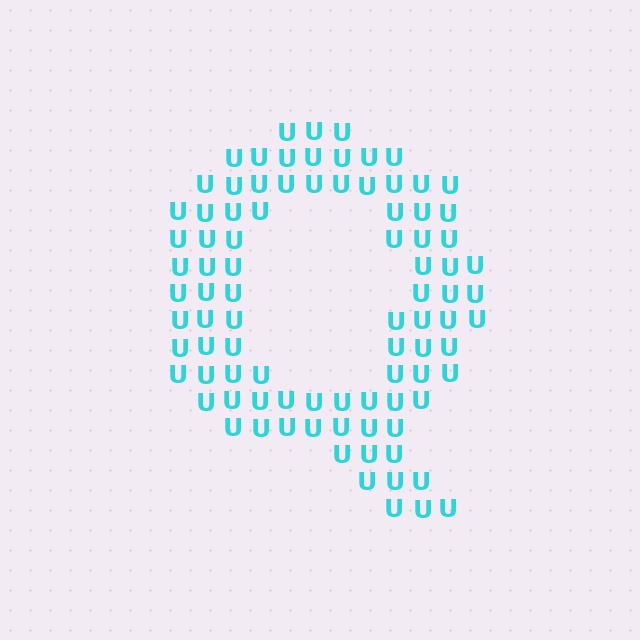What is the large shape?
The large shape is the letter Q.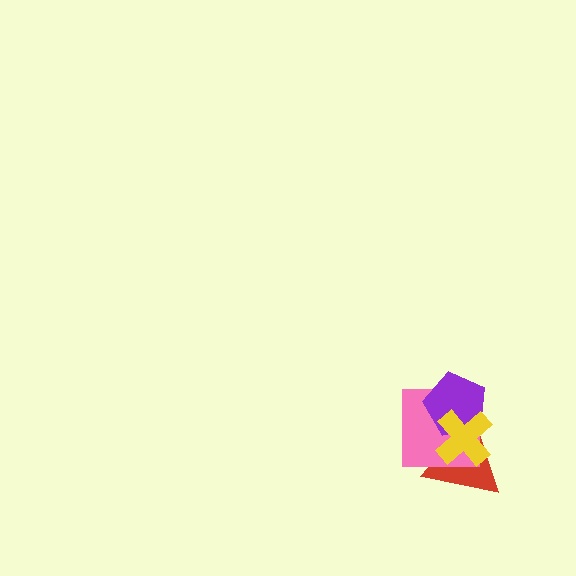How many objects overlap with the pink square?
3 objects overlap with the pink square.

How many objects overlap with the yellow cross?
3 objects overlap with the yellow cross.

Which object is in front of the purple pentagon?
The yellow cross is in front of the purple pentagon.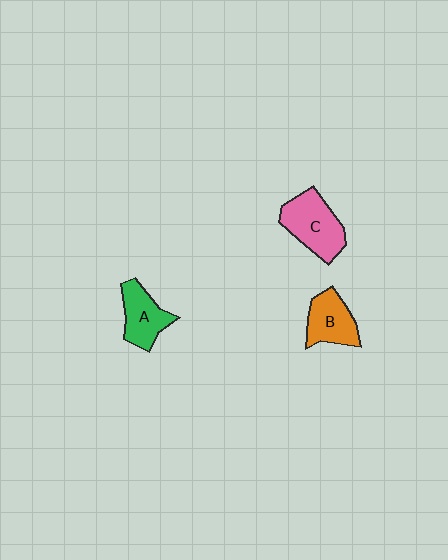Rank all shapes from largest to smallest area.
From largest to smallest: C (pink), B (orange), A (green).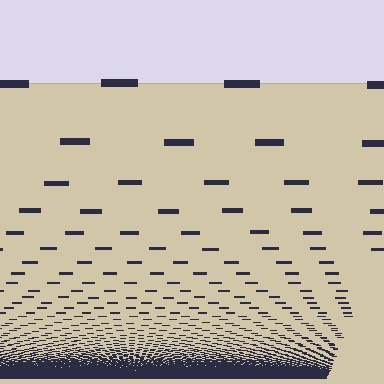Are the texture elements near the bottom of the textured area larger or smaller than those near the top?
Smaller. The gradient is inverted — elements near the bottom are smaller and denser.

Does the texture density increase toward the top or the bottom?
Density increases toward the bottom.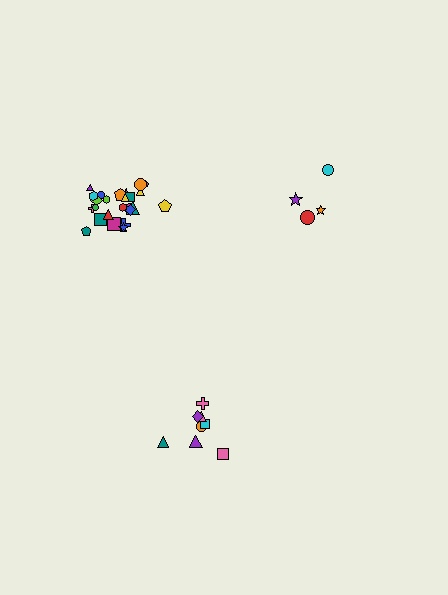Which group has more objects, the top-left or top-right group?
The top-left group.